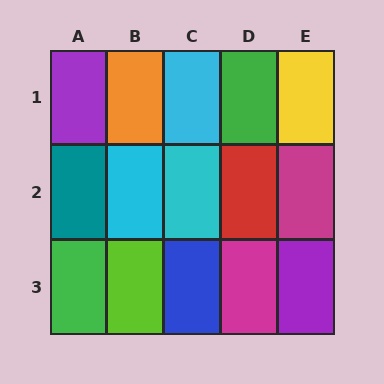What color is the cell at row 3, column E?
Purple.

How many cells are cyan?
3 cells are cyan.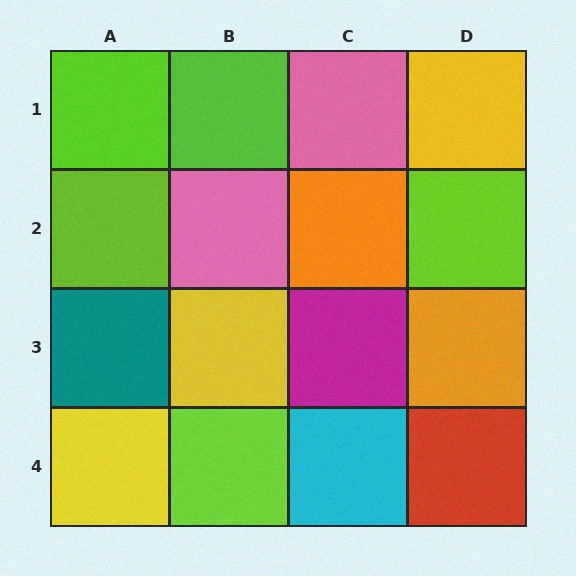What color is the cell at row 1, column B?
Lime.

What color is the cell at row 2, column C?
Orange.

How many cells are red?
1 cell is red.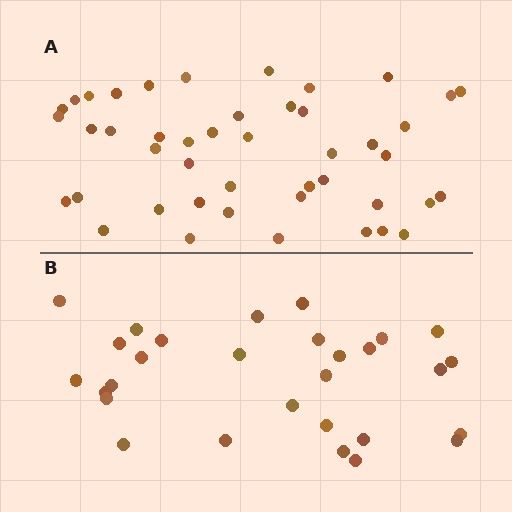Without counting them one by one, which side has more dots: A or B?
Region A (the top region) has more dots.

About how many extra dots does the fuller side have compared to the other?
Region A has approximately 15 more dots than region B.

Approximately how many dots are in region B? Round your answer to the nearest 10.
About 30 dots. (The exact count is 29, which rounds to 30.)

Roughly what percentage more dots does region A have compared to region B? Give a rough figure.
About 55% more.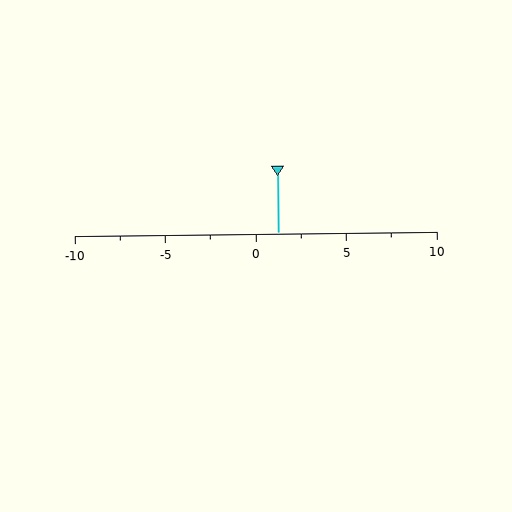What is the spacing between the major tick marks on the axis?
The major ticks are spaced 5 apart.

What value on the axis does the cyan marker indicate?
The marker indicates approximately 1.2.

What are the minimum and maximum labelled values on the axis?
The axis runs from -10 to 10.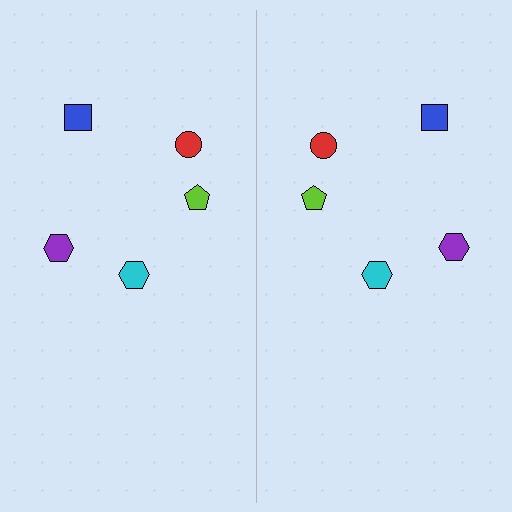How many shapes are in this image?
There are 10 shapes in this image.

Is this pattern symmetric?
Yes, this pattern has bilateral (reflection) symmetry.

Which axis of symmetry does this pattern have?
The pattern has a vertical axis of symmetry running through the center of the image.